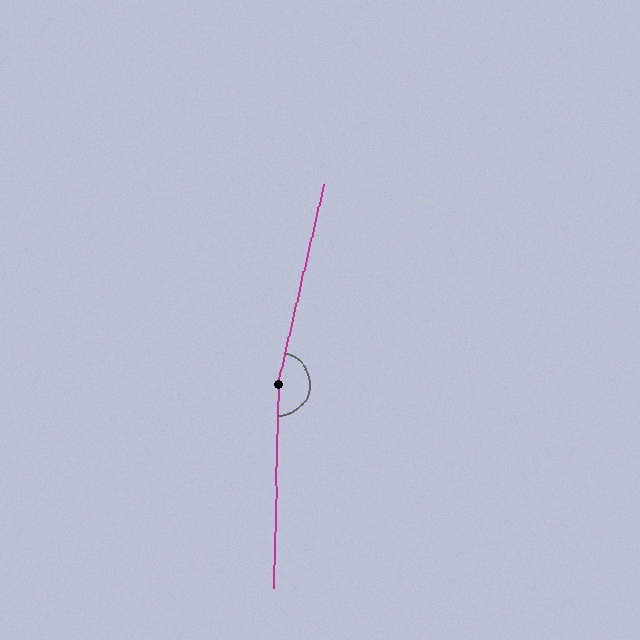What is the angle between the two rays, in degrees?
Approximately 168 degrees.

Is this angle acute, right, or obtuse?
It is obtuse.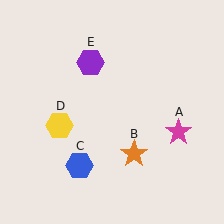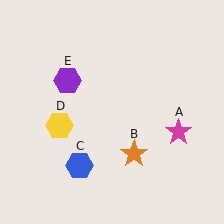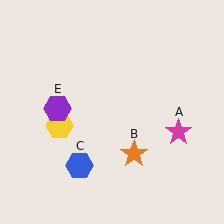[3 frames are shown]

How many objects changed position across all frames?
1 object changed position: purple hexagon (object E).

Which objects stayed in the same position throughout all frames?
Magenta star (object A) and orange star (object B) and blue hexagon (object C) and yellow hexagon (object D) remained stationary.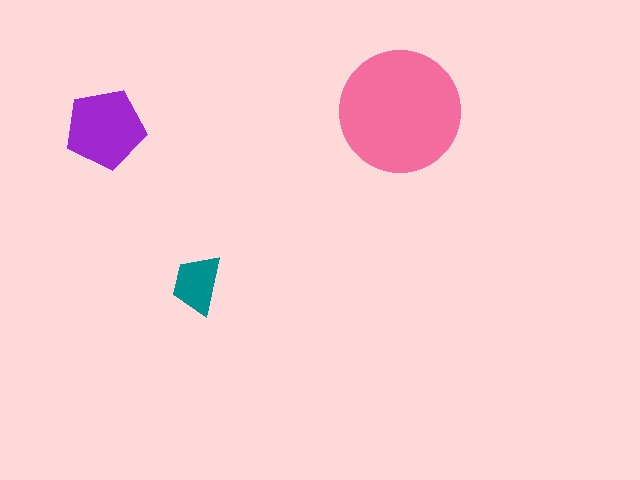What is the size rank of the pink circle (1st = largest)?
1st.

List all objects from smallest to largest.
The teal trapezoid, the purple pentagon, the pink circle.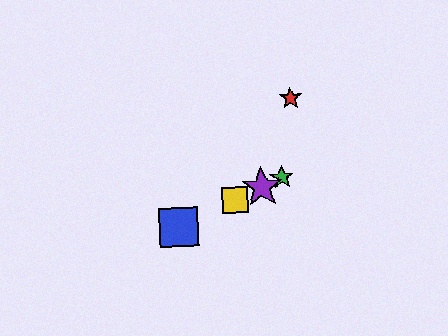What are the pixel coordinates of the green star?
The green star is at (282, 177).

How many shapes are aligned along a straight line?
4 shapes (the blue square, the green star, the yellow square, the purple star) are aligned along a straight line.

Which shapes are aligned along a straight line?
The blue square, the green star, the yellow square, the purple star are aligned along a straight line.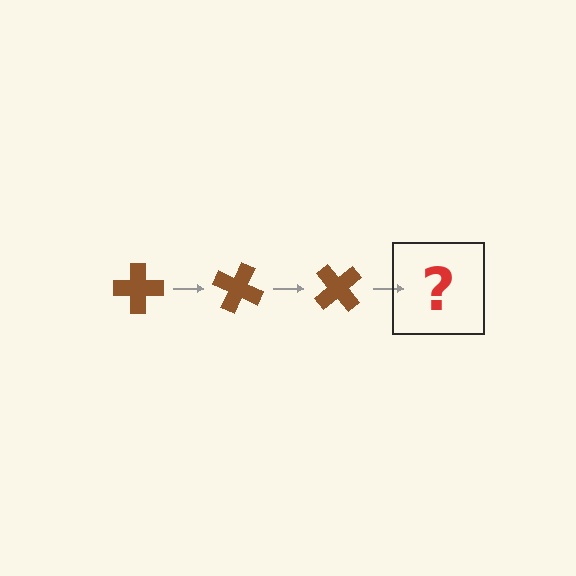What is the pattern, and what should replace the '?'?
The pattern is that the cross rotates 25 degrees each step. The '?' should be a brown cross rotated 75 degrees.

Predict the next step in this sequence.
The next step is a brown cross rotated 75 degrees.